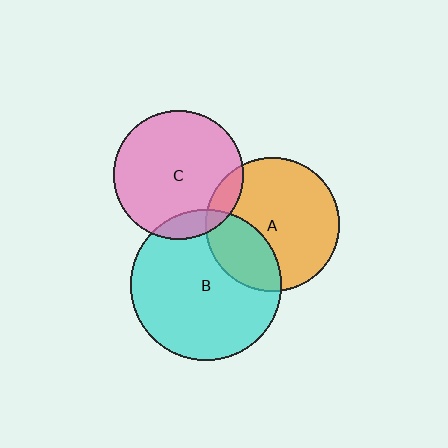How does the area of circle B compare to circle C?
Approximately 1.4 times.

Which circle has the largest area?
Circle B (cyan).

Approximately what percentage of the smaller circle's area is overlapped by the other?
Approximately 10%.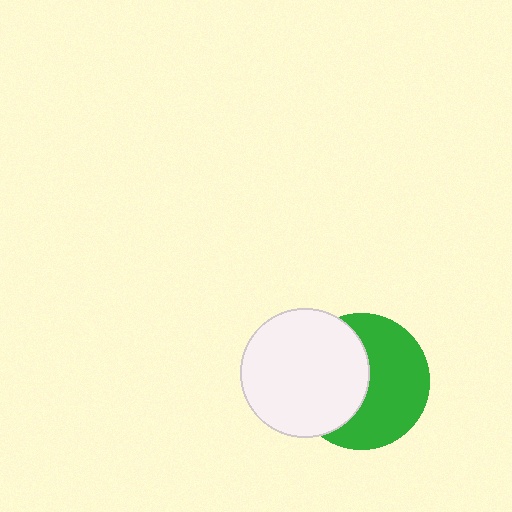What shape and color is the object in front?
The object in front is a white circle.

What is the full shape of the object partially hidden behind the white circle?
The partially hidden object is a green circle.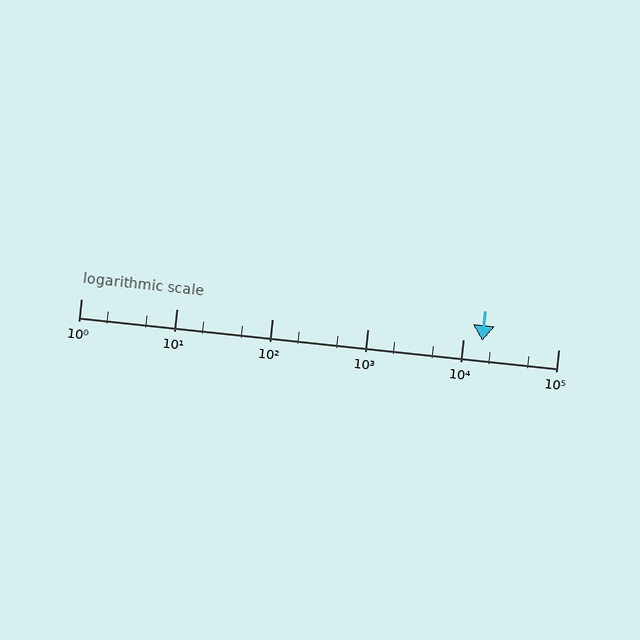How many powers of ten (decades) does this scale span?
The scale spans 5 decades, from 1 to 100000.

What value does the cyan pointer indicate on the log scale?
The pointer indicates approximately 16000.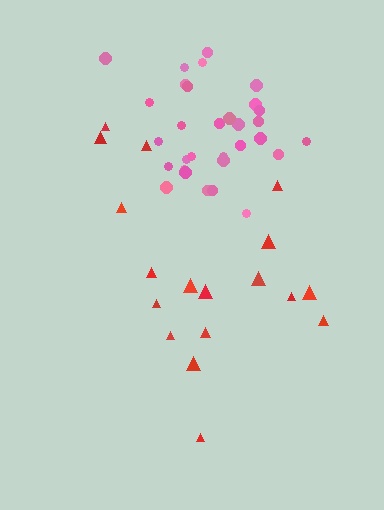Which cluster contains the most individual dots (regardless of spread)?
Pink (31).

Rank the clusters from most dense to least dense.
pink, red.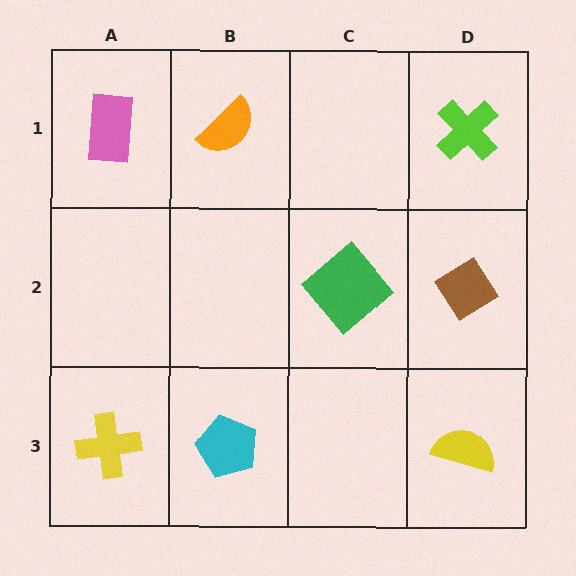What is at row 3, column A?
A yellow cross.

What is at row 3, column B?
A cyan pentagon.